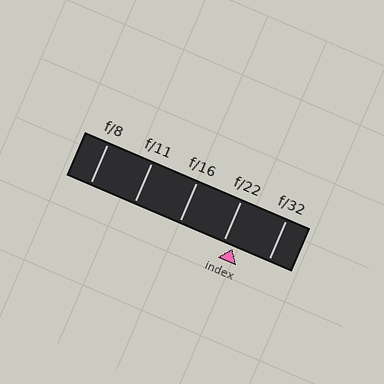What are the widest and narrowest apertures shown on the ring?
The widest aperture shown is f/8 and the narrowest is f/32.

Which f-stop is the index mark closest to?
The index mark is closest to f/22.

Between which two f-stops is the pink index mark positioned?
The index mark is between f/22 and f/32.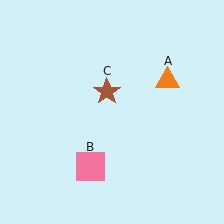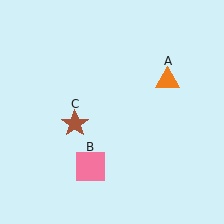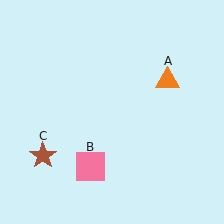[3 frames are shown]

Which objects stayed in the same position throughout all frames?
Orange triangle (object A) and pink square (object B) remained stationary.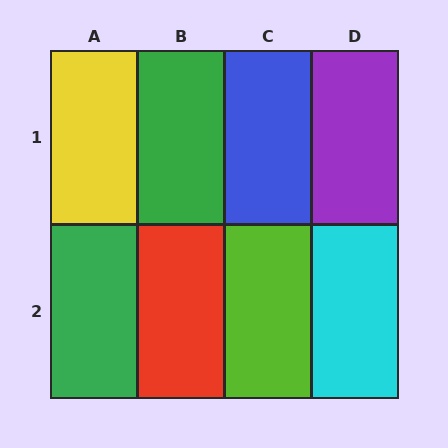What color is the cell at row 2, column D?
Cyan.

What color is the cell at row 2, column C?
Lime.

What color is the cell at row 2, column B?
Red.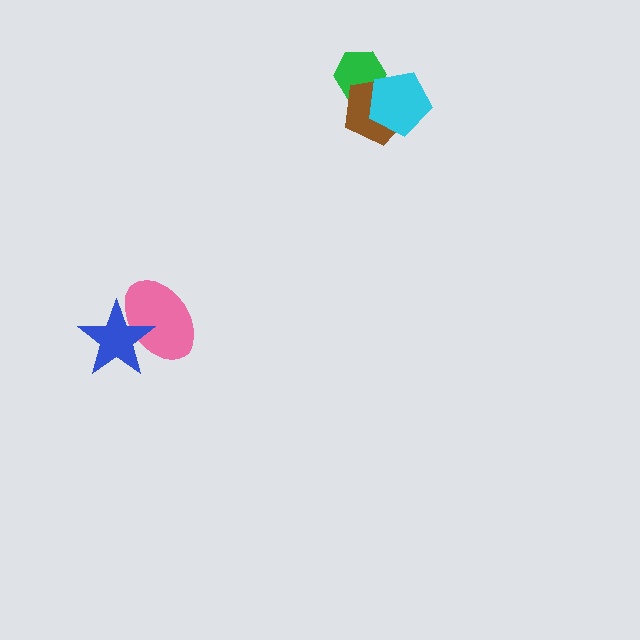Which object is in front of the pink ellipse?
The blue star is in front of the pink ellipse.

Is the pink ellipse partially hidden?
Yes, it is partially covered by another shape.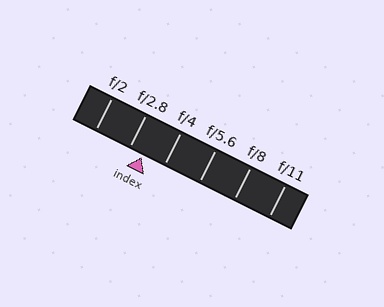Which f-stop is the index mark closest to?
The index mark is closest to f/2.8.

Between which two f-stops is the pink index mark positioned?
The index mark is between f/2.8 and f/4.